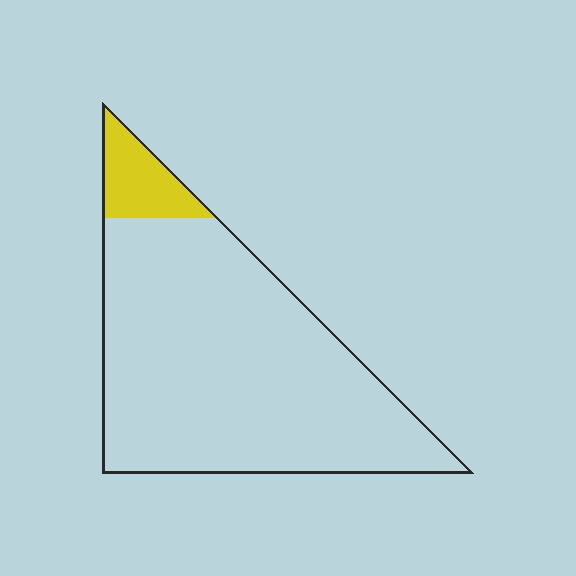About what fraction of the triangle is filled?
About one tenth (1/10).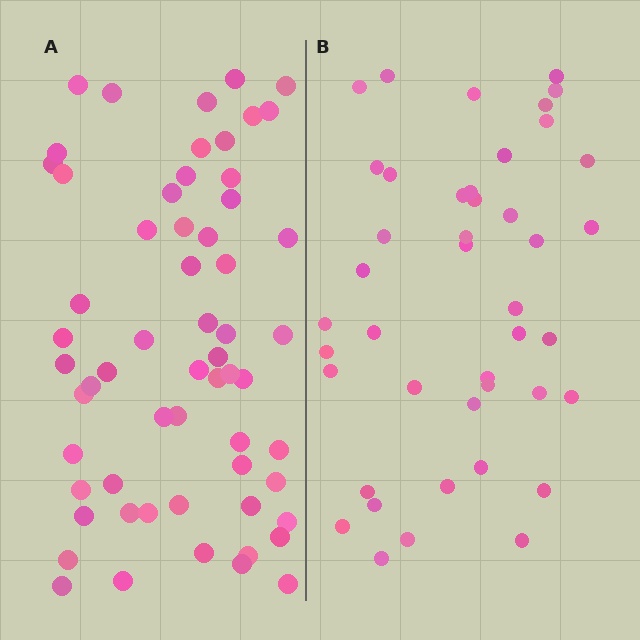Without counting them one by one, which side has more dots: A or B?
Region A (the left region) has more dots.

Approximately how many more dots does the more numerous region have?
Region A has approximately 15 more dots than region B.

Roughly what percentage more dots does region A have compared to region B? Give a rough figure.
About 40% more.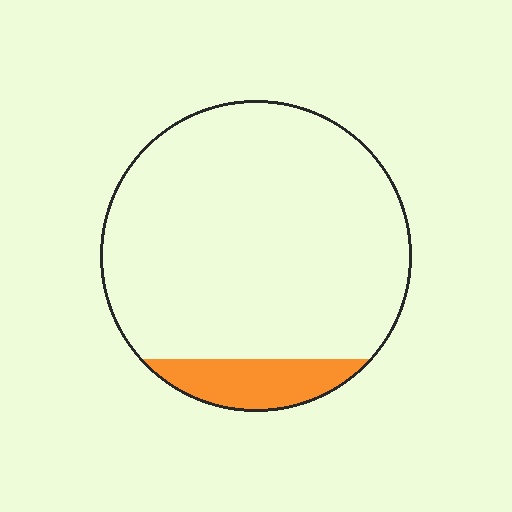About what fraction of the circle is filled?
About one eighth (1/8).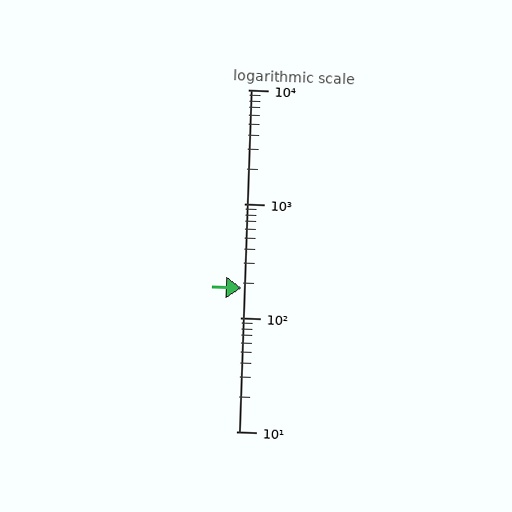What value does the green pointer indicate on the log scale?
The pointer indicates approximately 180.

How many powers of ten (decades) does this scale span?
The scale spans 3 decades, from 10 to 10000.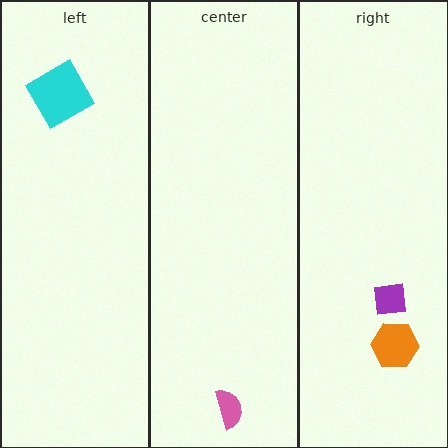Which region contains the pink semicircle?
The center region.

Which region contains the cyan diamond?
The left region.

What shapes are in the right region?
The purple square, the orange hexagon.